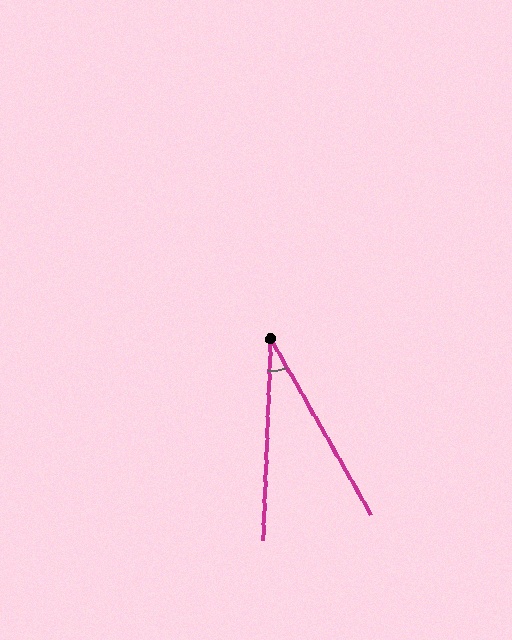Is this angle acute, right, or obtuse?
It is acute.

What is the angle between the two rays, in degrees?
Approximately 32 degrees.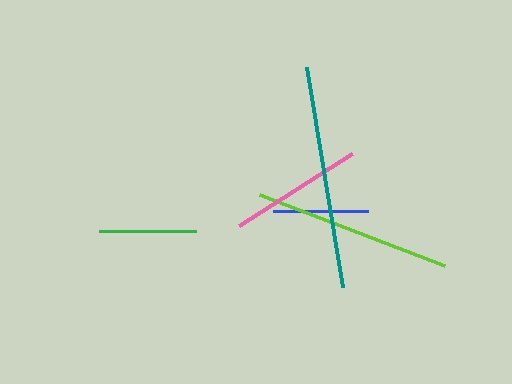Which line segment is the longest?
The teal line is the longest at approximately 223 pixels.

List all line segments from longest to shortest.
From longest to shortest: teal, lime, pink, green, blue.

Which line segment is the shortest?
The blue line is the shortest at approximately 94 pixels.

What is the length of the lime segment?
The lime segment is approximately 198 pixels long.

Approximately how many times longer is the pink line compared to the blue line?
The pink line is approximately 1.4 times the length of the blue line.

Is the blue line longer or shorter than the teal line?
The teal line is longer than the blue line.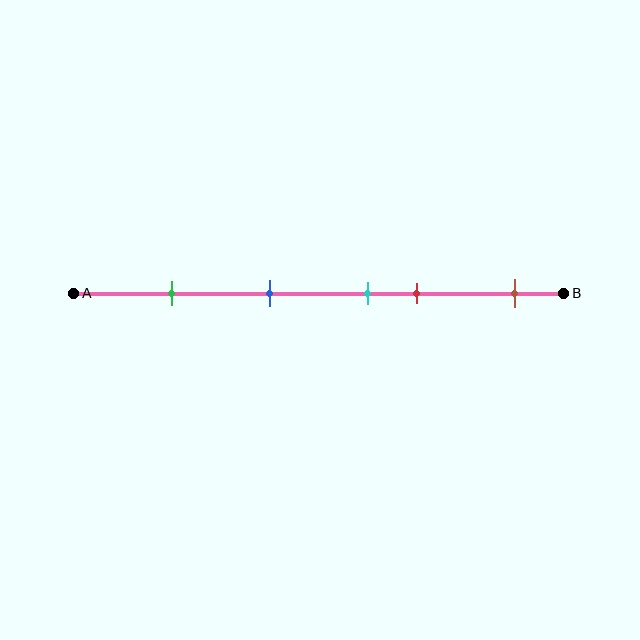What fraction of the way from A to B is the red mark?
The red mark is approximately 70% (0.7) of the way from A to B.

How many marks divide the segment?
There are 5 marks dividing the segment.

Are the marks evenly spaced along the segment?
No, the marks are not evenly spaced.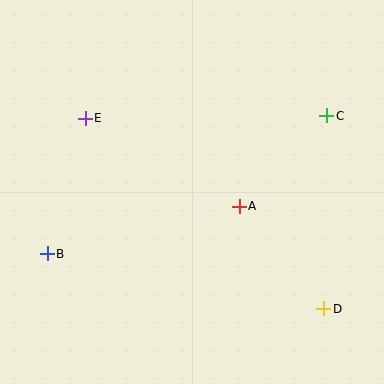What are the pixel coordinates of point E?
Point E is at (85, 118).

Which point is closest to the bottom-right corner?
Point D is closest to the bottom-right corner.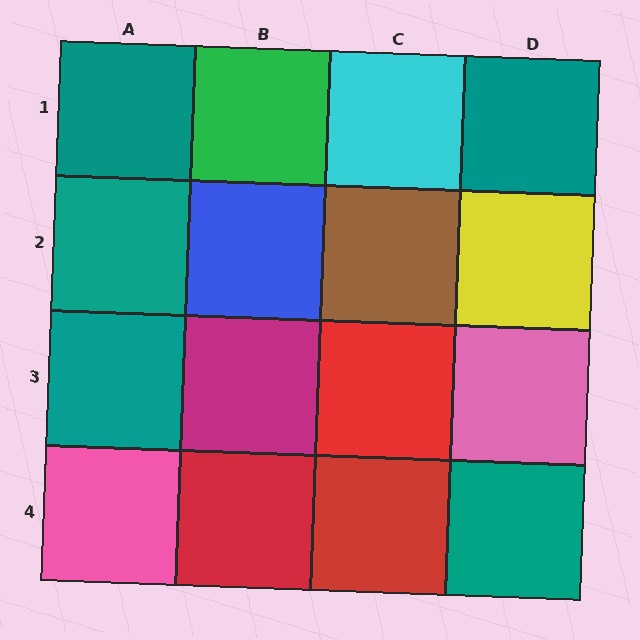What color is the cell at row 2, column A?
Teal.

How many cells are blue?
1 cell is blue.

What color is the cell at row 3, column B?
Magenta.